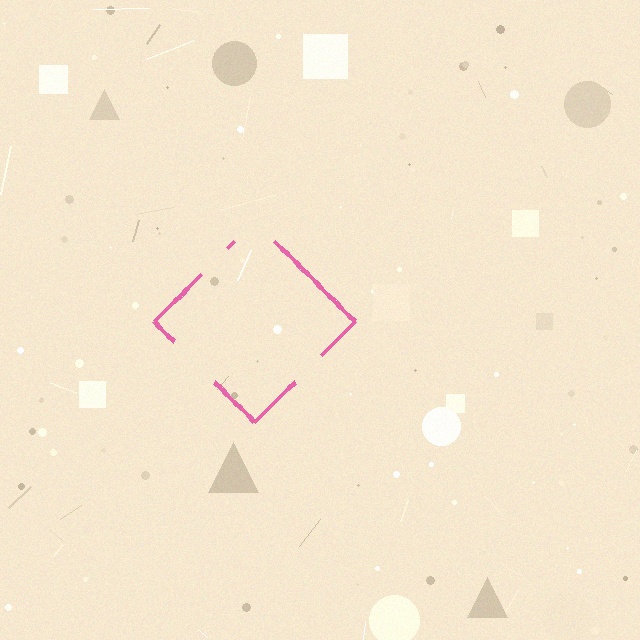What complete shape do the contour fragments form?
The contour fragments form a diamond.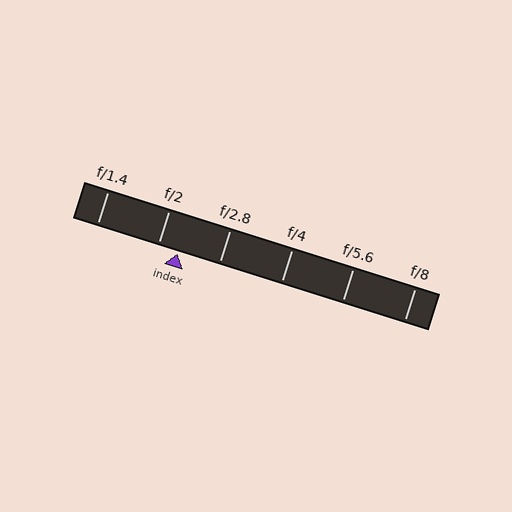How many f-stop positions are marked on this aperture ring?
There are 6 f-stop positions marked.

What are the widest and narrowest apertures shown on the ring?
The widest aperture shown is f/1.4 and the narrowest is f/8.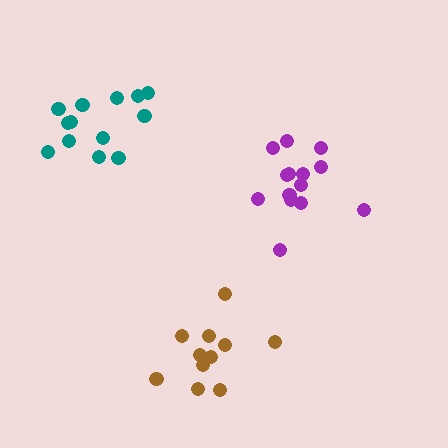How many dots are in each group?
Group 1: 11 dots, Group 2: 13 dots, Group 3: 14 dots (38 total).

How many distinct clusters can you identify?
There are 3 distinct clusters.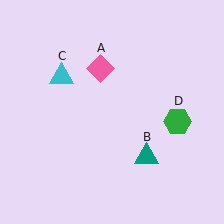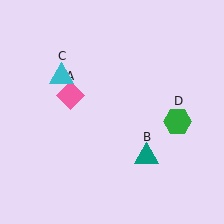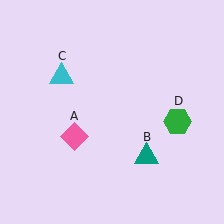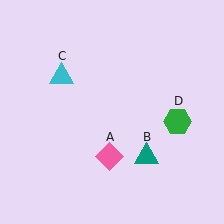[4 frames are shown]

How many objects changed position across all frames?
1 object changed position: pink diamond (object A).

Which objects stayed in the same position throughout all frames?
Teal triangle (object B) and cyan triangle (object C) and green hexagon (object D) remained stationary.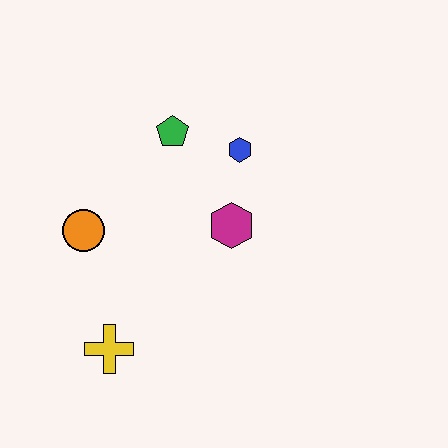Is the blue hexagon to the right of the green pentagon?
Yes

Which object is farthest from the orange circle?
The blue hexagon is farthest from the orange circle.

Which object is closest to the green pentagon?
The blue hexagon is closest to the green pentagon.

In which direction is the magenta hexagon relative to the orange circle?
The magenta hexagon is to the right of the orange circle.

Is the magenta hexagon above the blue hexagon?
No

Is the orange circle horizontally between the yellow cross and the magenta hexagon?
No